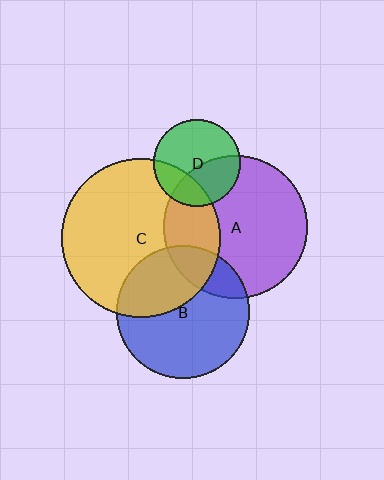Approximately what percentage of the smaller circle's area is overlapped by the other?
Approximately 40%.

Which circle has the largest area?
Circle C (yellow).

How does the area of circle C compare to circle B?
Approximately 1.4 times.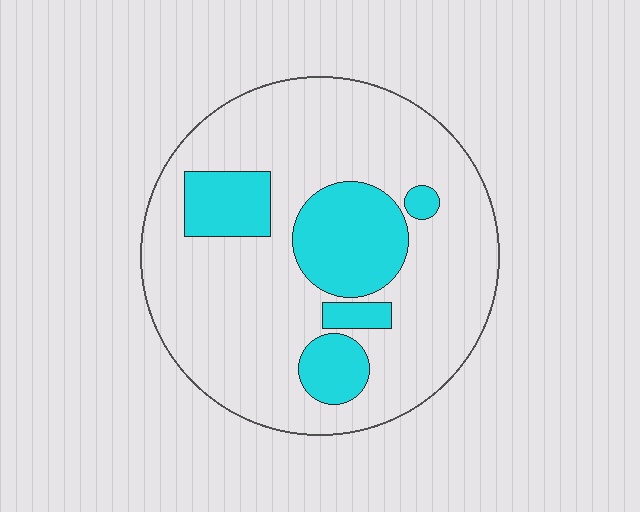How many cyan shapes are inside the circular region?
5.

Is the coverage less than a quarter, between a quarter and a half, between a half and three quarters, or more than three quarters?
Less than a quarter.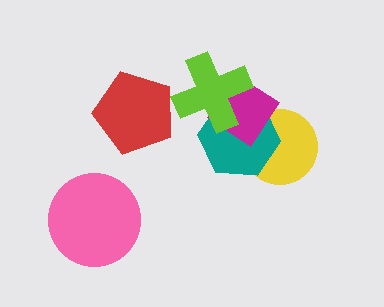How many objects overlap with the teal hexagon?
3 objects overlap with the teal hexagon.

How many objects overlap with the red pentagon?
0 objects overlap with the red pentagon.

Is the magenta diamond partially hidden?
Yes, it is partially covered by another shape.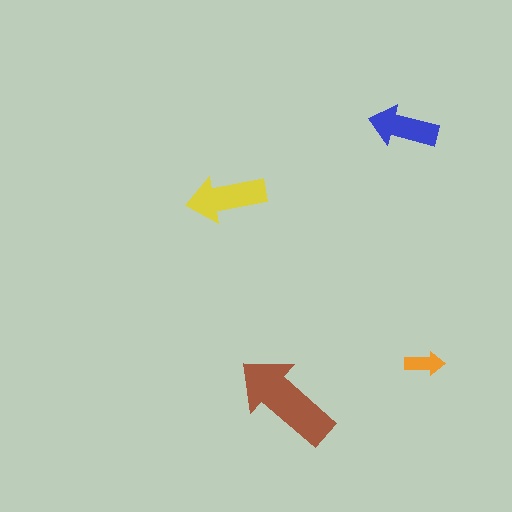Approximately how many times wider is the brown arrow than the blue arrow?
About 1.5 times wider.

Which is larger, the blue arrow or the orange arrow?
The blue one.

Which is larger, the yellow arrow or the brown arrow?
The brown one.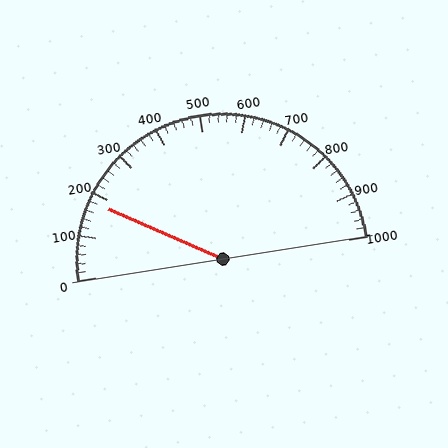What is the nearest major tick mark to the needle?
The nearest major tick mark is 200.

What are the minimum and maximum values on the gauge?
The gauge ranges from 0 to 1000.